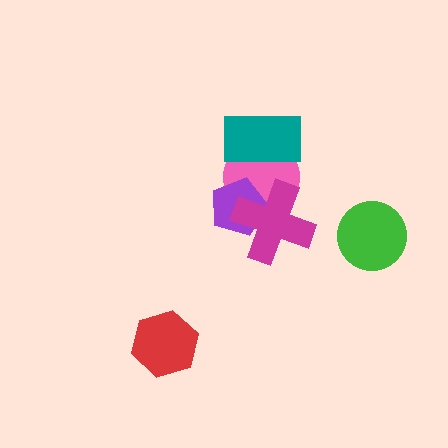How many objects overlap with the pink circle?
3 objects overlap with the pink circle.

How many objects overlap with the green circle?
0 objects overlap with the green circle.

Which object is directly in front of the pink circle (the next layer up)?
The teal rectangle is directly in front of the pink circle.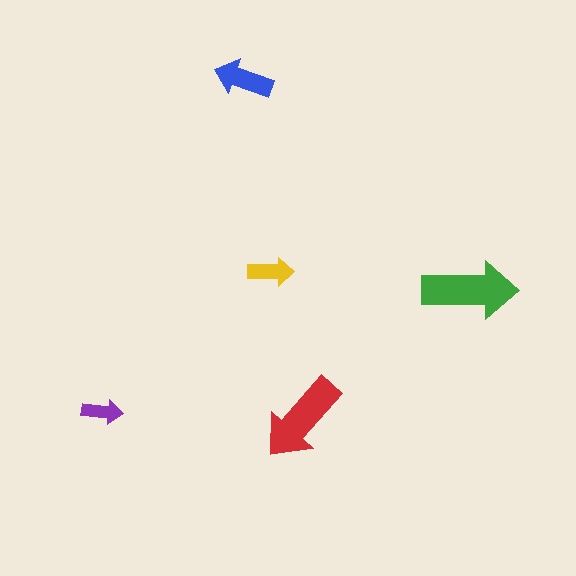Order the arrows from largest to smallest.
the green one, the red one, the blue one, the yellow one, the purple one.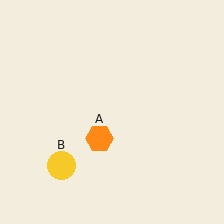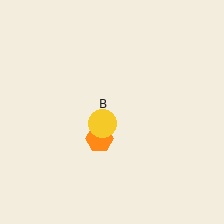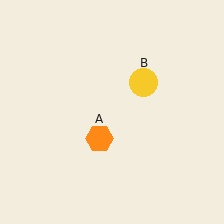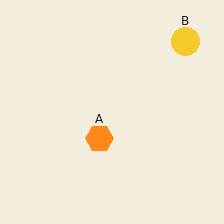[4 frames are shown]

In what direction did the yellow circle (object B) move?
The yellow circle (object B) moved up and to the right.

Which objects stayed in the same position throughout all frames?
Orange hexagon (object A) remained stationary.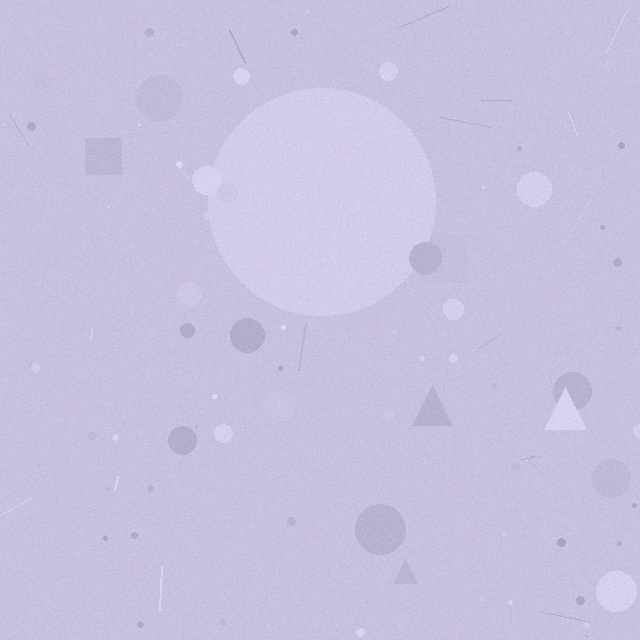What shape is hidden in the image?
A circle is hidden in the image.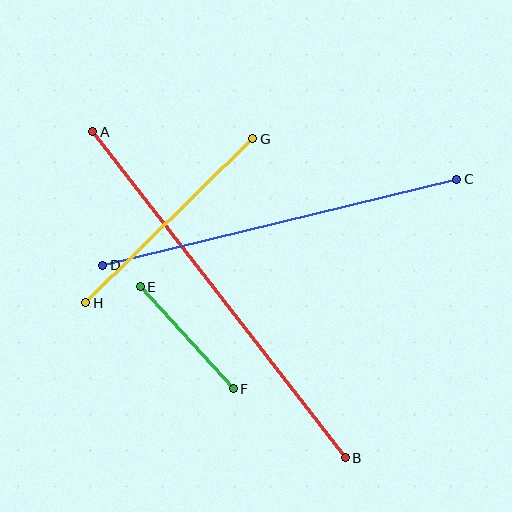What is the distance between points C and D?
The distance is approximately 364 pixels.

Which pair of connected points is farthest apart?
Points A and B are farthest apart.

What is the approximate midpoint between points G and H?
The midpoint is at approximately (169, 221) pixels.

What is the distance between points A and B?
The distance is approximately 412 pixels.